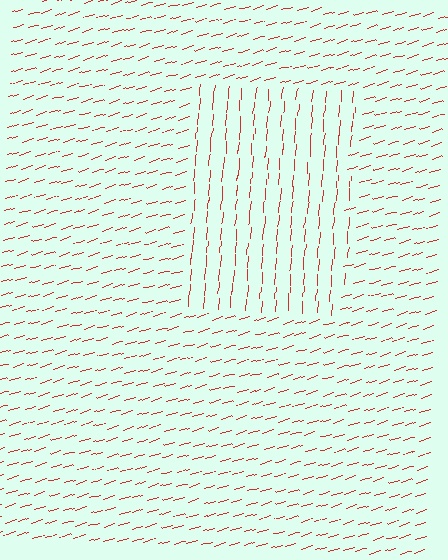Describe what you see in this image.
The image is filled with small red line segments. A rectangle region in the image has lines oriented differently from the surrounding lines, creating a visible texture boundary.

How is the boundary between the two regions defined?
The boundary is defined purely by a change in line orientation (approximately 69 degrees difference). All lines are the same color and thickness.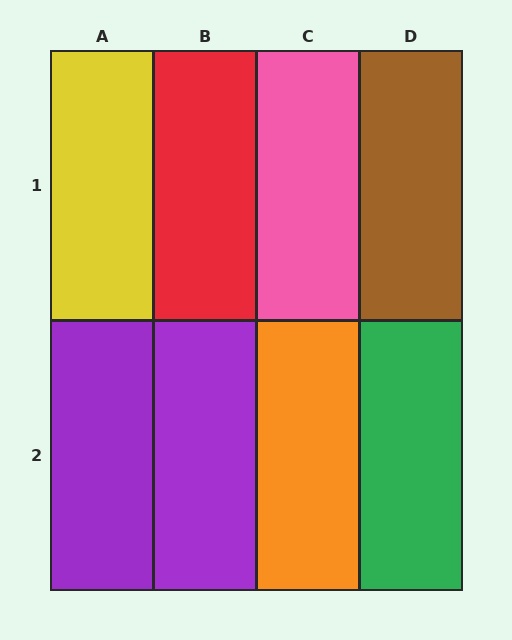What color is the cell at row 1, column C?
Pink.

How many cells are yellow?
1 cell is yellow.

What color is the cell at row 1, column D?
Brown.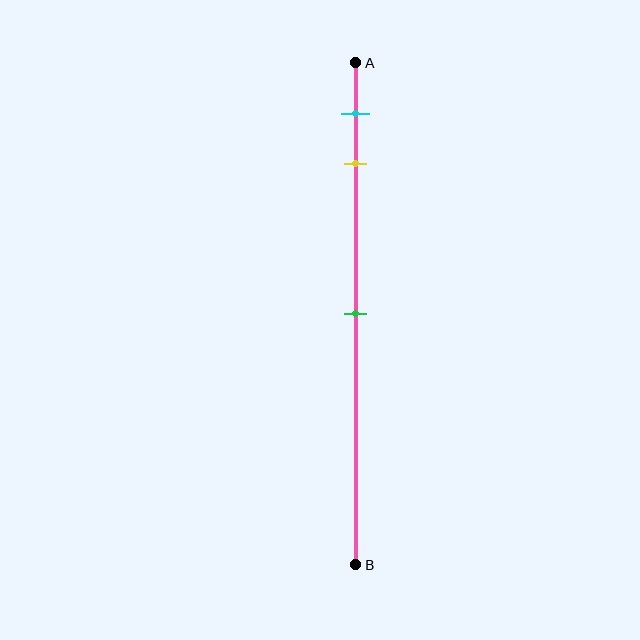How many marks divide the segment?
There are 3 marks dividing the segment.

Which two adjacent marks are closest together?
The cyan and yellow marks are the closest adjacent pair.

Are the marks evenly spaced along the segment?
No, the marks are not evenly spaced.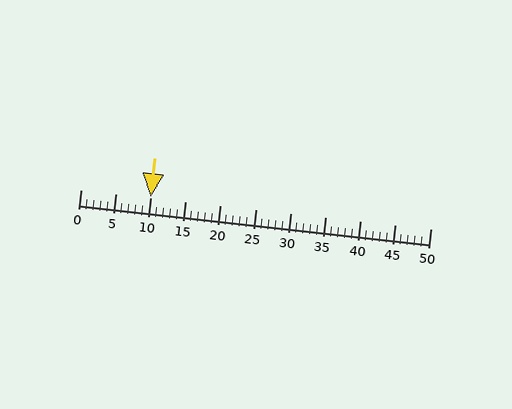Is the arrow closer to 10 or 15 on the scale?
The arrow is closer to 10.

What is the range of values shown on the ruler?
The ruler shows values from 0 to 50.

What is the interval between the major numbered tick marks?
The major tick marks are spaced 5 units apart.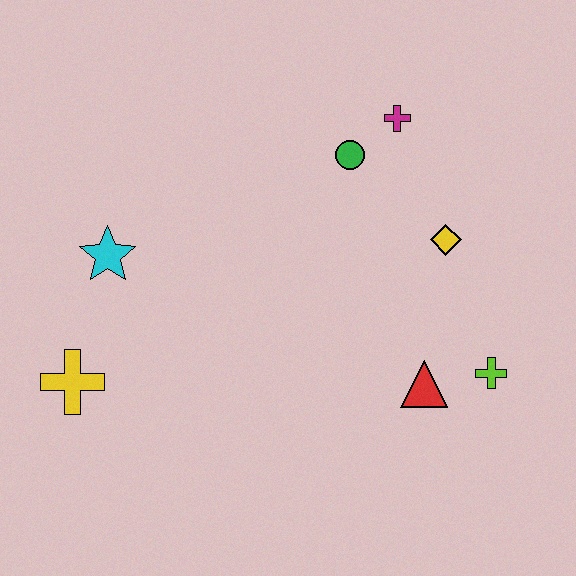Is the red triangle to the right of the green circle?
Yes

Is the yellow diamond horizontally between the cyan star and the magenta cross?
No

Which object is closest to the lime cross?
The red triangle is closest to the lime cross.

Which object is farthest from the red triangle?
The yellow cross is farthest from the red triangle.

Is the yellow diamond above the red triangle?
Yes